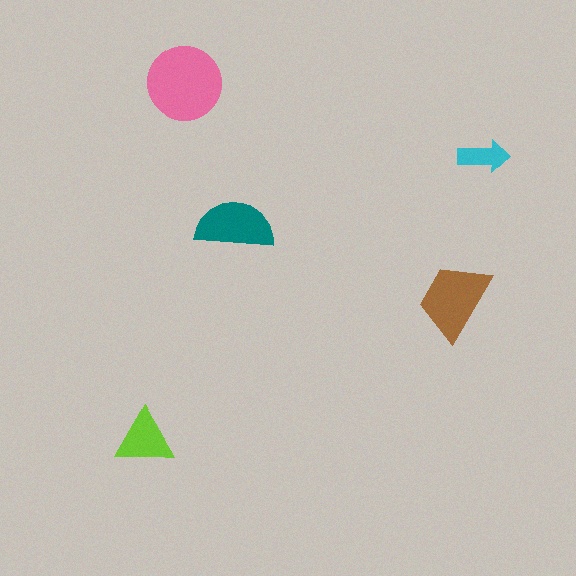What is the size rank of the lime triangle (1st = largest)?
4th.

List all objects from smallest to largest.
The cyan arrow, the lime triangle, the teal semicircle, the brown trapezoid, the pink circle.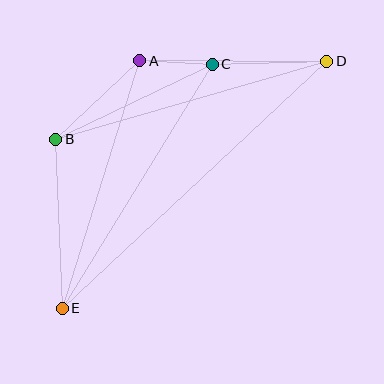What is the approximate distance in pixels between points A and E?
The distance between A and E is approximately 259 pixels.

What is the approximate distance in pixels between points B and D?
The distance between B and D is approximately 282 pixels.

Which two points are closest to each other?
Points A and C are closest to each other.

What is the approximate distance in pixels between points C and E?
The distance between C and E is approximately 286 pixels.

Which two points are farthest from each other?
Points D and E are farthest from each other.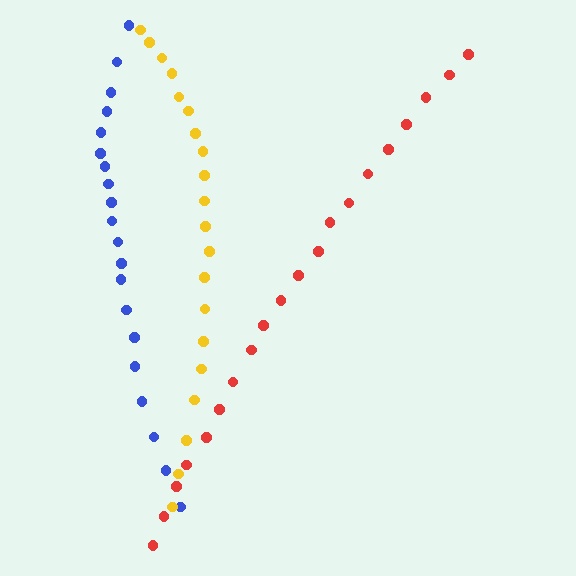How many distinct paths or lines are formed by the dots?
There are 3 distinct paths.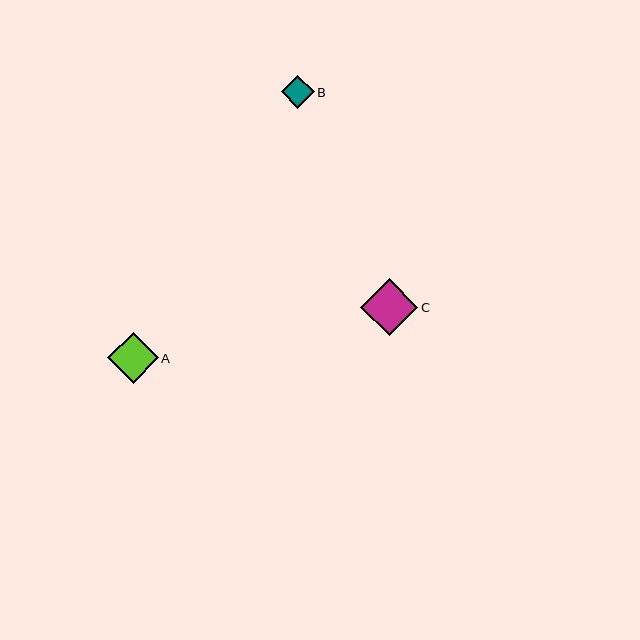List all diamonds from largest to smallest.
From largest to smallest: C, A, B.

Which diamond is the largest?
Diamond C is the largest with a size of approximately 57 pixels.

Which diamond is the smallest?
Diamond B is the smallest with a size of approximately 33 pixels.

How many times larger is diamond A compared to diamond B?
Diamond A is approximately 1.5 times the size of diamond B.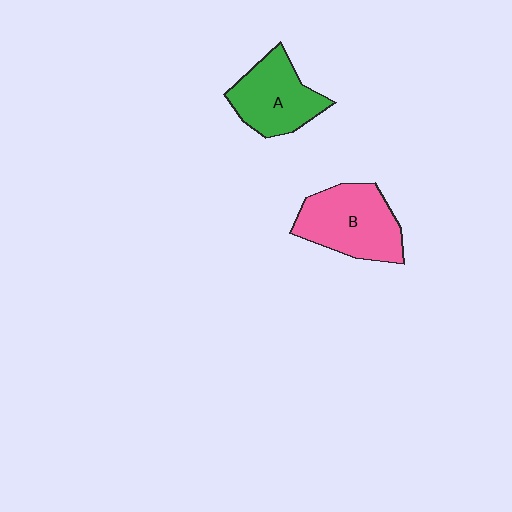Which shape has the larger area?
Shape B (pink).